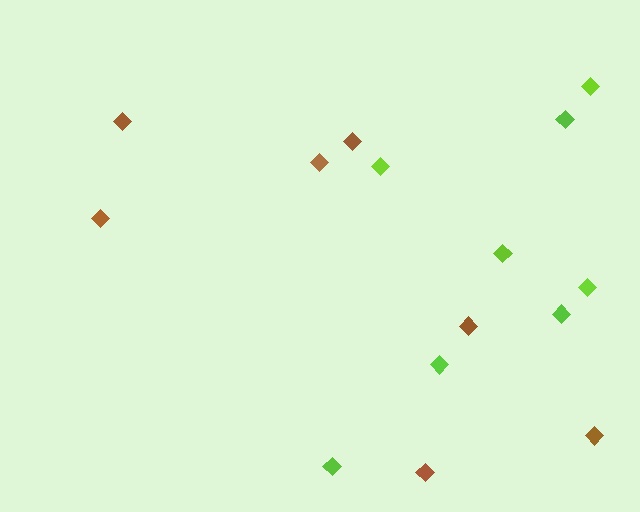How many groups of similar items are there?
There are 2 groups: one group of brown diamonds (7) and one group of lime diamonds (8).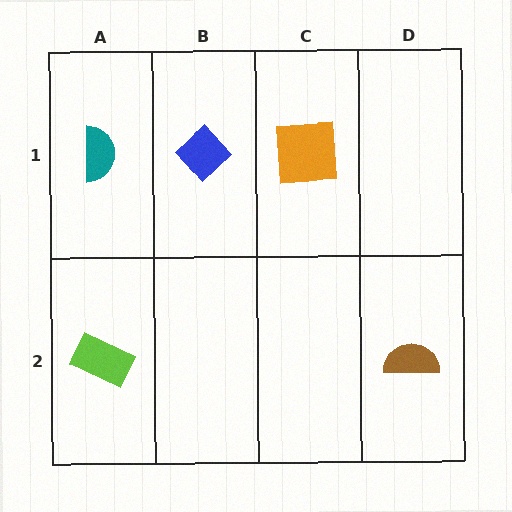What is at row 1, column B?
A blue diamond.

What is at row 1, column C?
An orange square.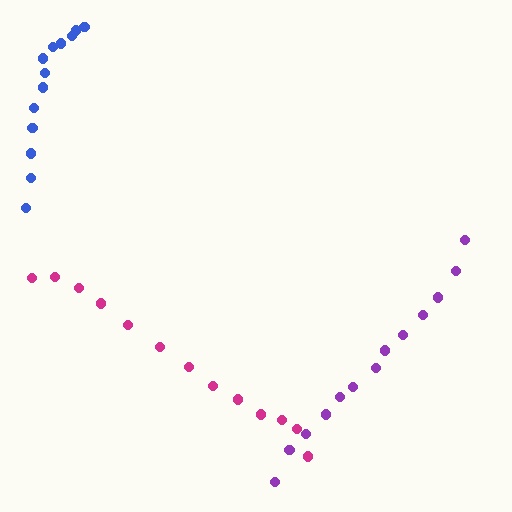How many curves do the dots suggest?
There are 3 distinct paths.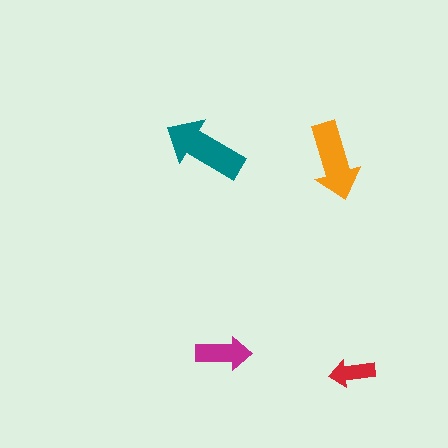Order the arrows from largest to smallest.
the teal one, the orange one, the magenta one, the red one.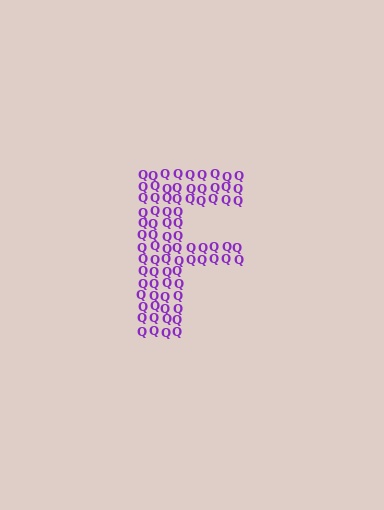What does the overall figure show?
The overall figure shows the letter F.